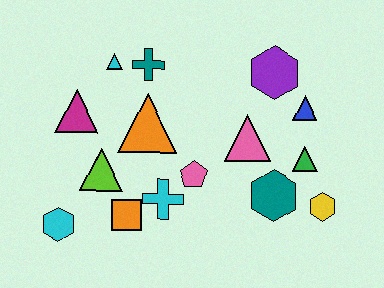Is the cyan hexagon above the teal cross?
No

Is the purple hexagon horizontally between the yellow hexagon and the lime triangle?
Yes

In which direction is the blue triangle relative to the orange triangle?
The blue triangle is to the right of the orange triangle.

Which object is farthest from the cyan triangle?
The yellow hexagon is farthest from the cyan triangle.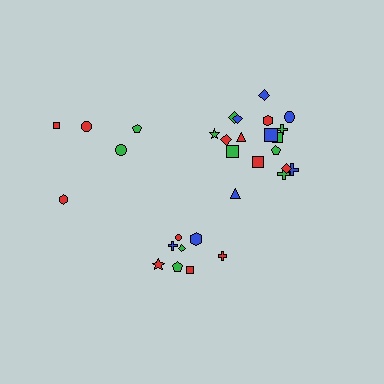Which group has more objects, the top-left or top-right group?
The top-right group.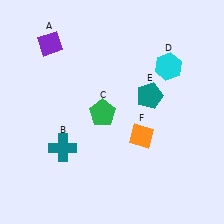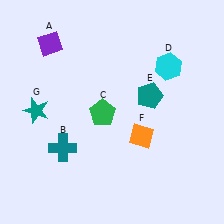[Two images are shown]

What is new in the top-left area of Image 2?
A teal star (G) was added in the top-left area of Image 2.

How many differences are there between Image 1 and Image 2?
There is 1 difference between the two images.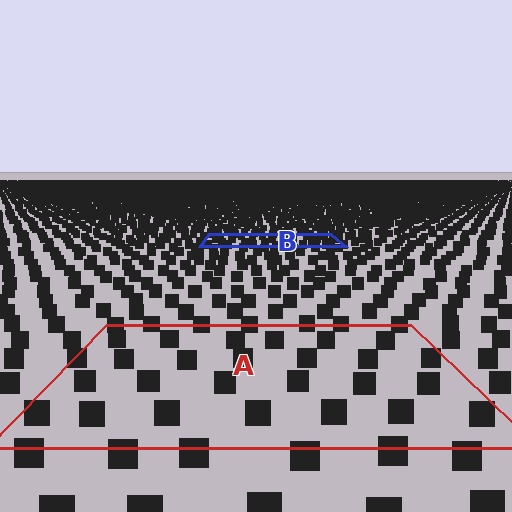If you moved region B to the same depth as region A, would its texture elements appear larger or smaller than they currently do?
They would appear larger. At a closer depth, the same texture elements are projected at a bigger on-screen size.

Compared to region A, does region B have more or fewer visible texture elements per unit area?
Region B has more texture elements per unit area — they are packed more densely because it is farther away.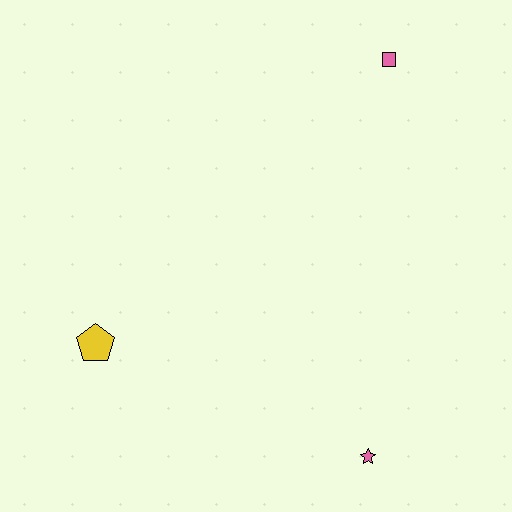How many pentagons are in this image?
There is 1 pentagon.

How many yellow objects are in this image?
There is 1 yellow object.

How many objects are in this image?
There are 3 objects.